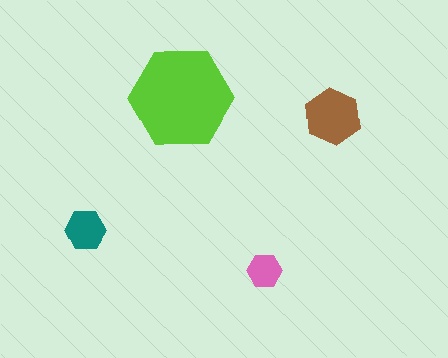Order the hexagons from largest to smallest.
the lime one, the brown one, the teal one, the pink one.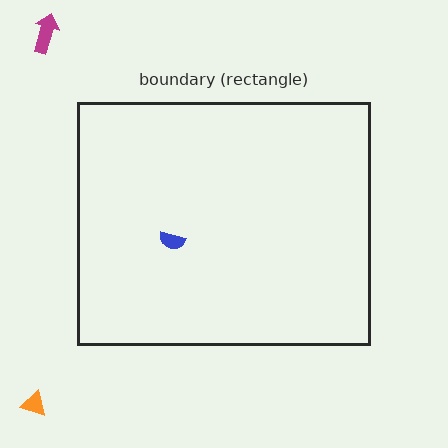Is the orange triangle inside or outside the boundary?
Outside.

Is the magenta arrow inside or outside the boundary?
Outside.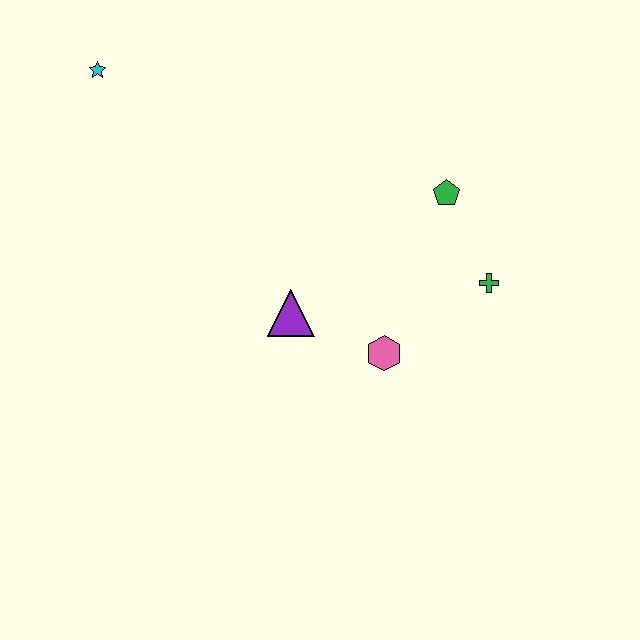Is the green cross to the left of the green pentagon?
No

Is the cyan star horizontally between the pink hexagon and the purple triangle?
No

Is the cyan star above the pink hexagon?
Yes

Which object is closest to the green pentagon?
The green cross is closest to the green pentagon.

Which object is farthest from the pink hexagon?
The cyan star is farthest from the pink hexagon.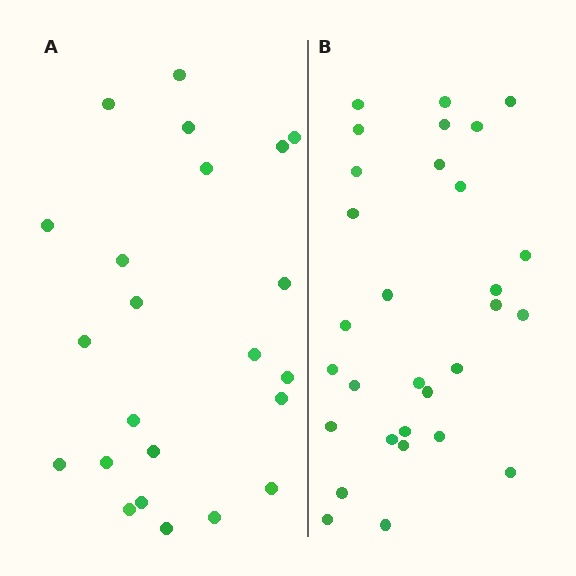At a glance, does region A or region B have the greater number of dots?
Region B (the right region) has more dots.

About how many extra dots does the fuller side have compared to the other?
Region B has roughly 8 or so more dots than region A.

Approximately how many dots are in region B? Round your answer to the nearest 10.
About 30 dots.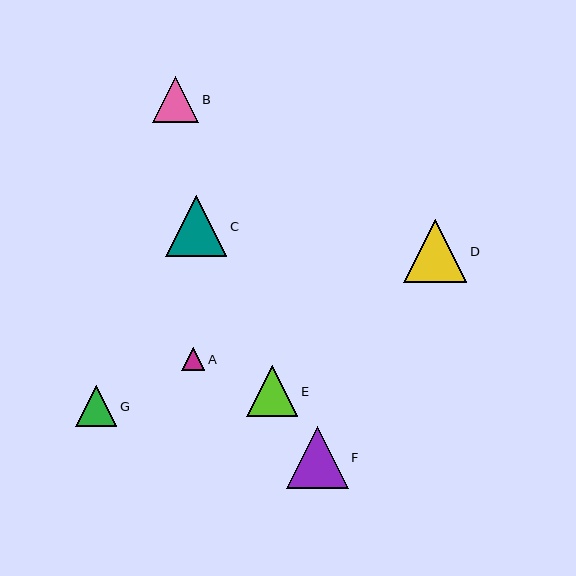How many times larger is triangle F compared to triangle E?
Triangle F is approximately 1.2 times the size of triangle E.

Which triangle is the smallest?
Triangle A is the smallest with a size of approximately 24 pixels.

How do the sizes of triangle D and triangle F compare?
Triangle D and triangle F are approximately the same size.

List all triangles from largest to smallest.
From largest to smallest: D, F, C, E, B, G, A.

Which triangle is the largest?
Triangle D is the largest with a size of approximately 63 pixels.